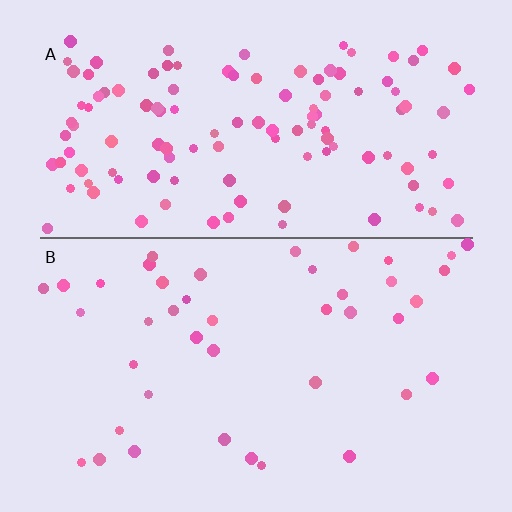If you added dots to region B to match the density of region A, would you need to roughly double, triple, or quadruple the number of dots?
Approximately triple.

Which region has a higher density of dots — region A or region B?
A (the top).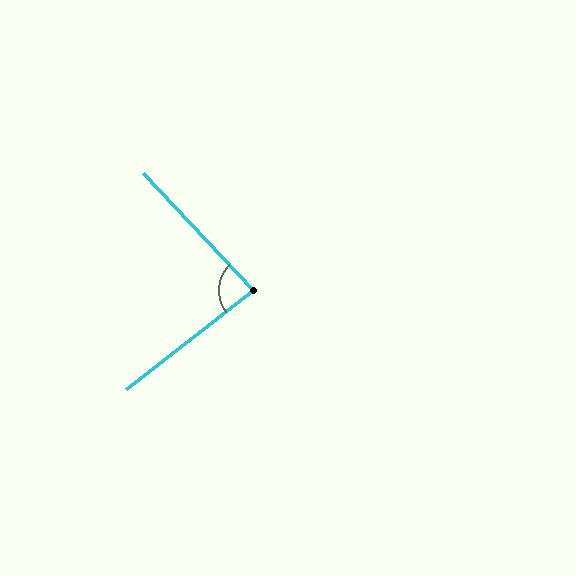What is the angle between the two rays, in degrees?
Approximately 85 degrees.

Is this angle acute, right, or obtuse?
It is acute.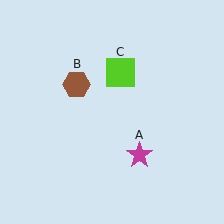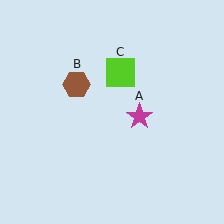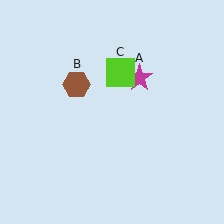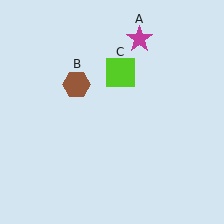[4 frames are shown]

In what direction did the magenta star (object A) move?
The magenta star (object A) moved up.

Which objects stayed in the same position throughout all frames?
Brown hexagon (object B) and lime square (object C) remained stationary.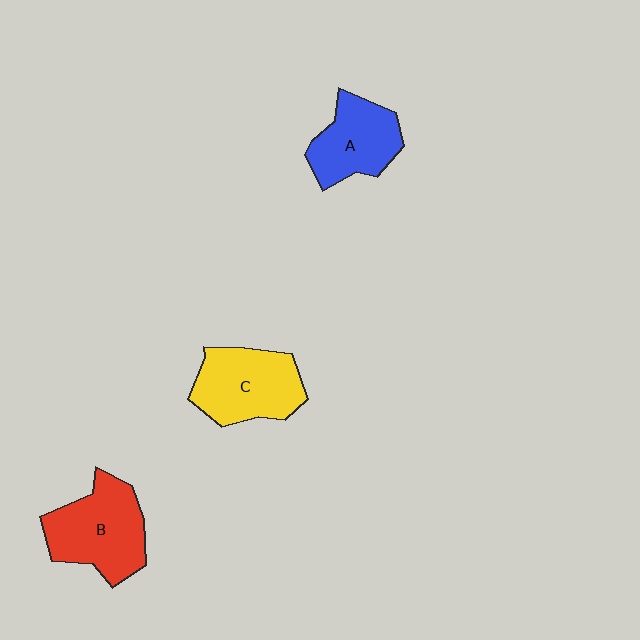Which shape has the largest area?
Shape B (red).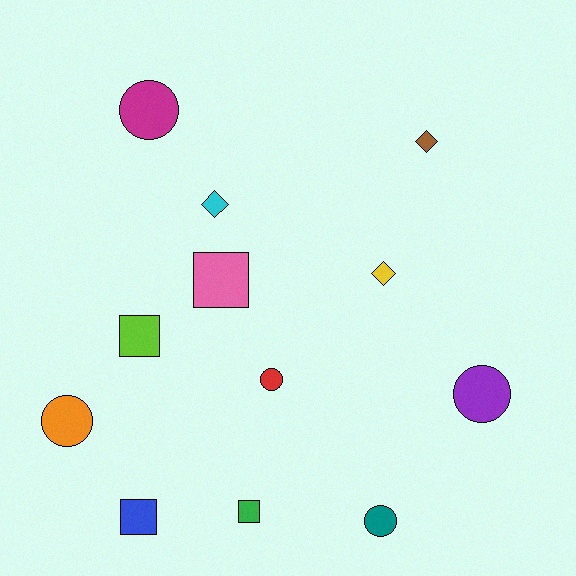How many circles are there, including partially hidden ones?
There are 5 circles.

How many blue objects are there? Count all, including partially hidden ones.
There is 1 blue object.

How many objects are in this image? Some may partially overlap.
There are 12 objects.